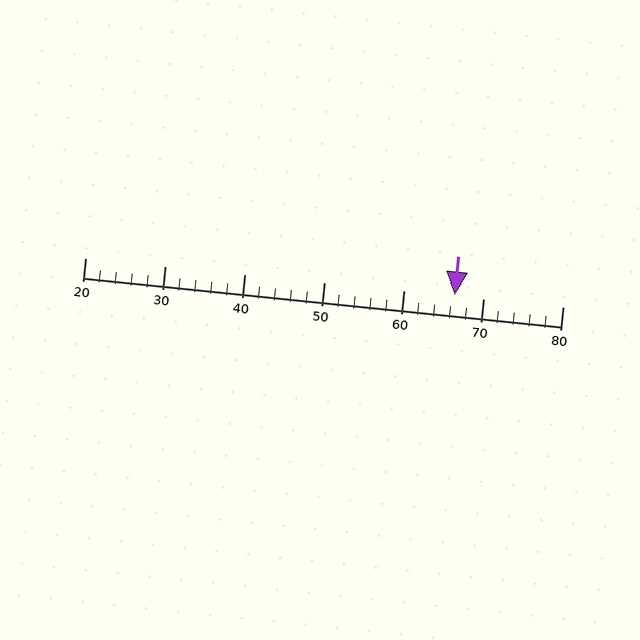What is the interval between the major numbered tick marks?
The major tick marks are spaced 10 units apart.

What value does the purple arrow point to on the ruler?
The purple arrow points to approximately 66.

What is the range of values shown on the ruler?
The ruler shows values from 20 to 80.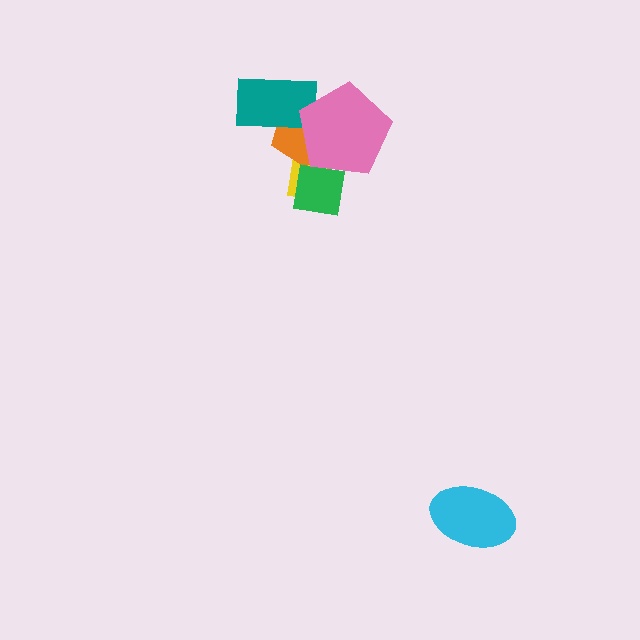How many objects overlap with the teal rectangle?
2 objects overlap with the teal rectangle.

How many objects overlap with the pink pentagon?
4 objects overlap with the pink pentagon.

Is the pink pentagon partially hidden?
No, no other shape covers it.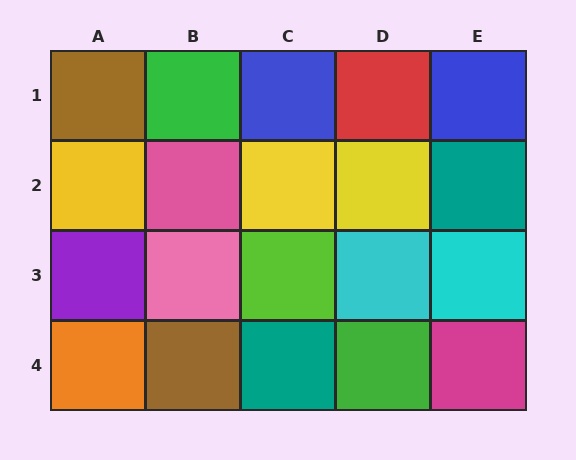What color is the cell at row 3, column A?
Purple.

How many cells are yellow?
3 cells are yellow.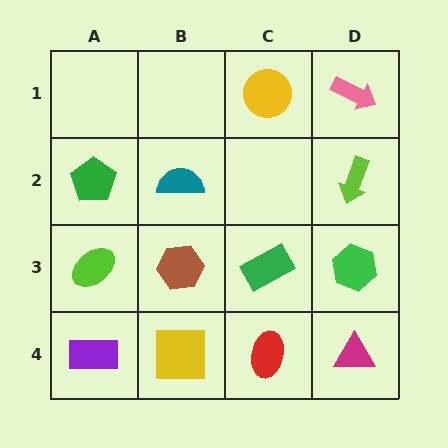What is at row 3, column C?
A green rectangle.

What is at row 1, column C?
A yellow circle.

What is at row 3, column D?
A green hexagon.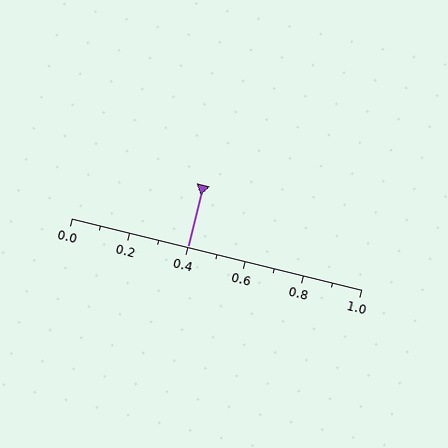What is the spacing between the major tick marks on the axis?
The major ticks are spaced 0.2 apart.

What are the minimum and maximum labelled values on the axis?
The axis runs from 0.0 to 1.0.